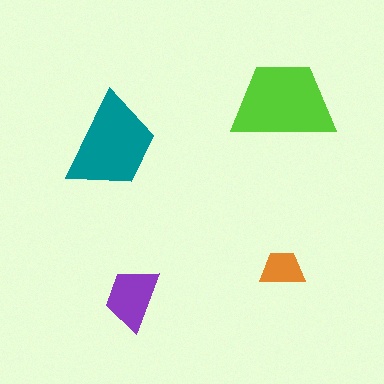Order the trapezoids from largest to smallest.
the lime one, the teal one, the purple one, the orange one.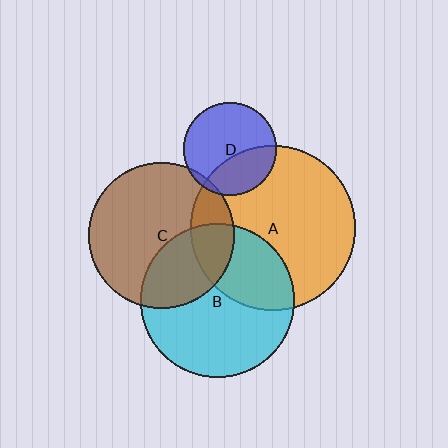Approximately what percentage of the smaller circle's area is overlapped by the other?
Approximately 35%.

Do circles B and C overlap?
Yes.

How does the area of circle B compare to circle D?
Approximately 2.8 times.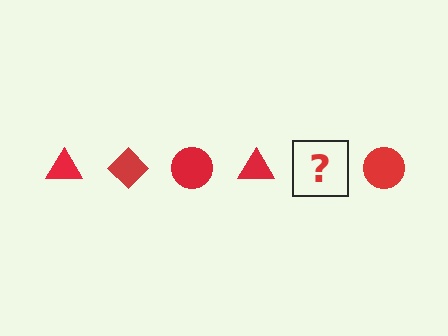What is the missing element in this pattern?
The missing element is a red diamond.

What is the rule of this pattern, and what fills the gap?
The rule is that the pattern cycles through triangle, diamond, circle shapes in red. The gap should be filled with a red diamond.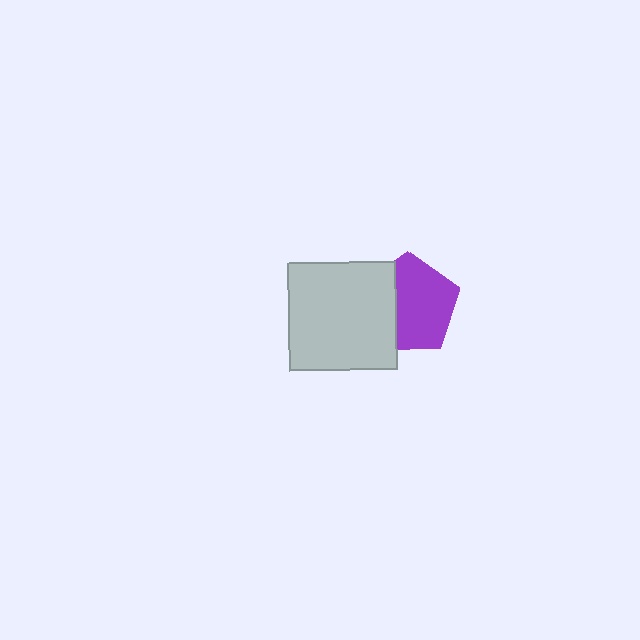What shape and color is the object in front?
The object in front is a light gray square.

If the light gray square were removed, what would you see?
You would see the complete purple pentagon.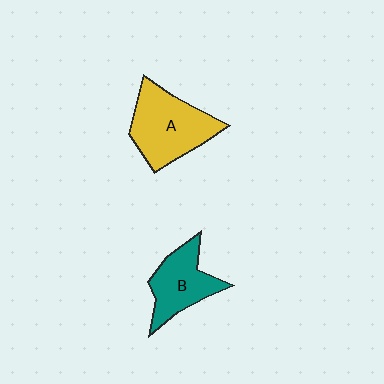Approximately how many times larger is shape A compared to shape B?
Approximately 1.4 times.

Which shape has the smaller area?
Shape B (teal).